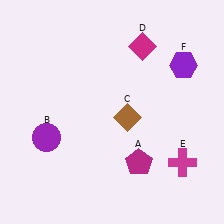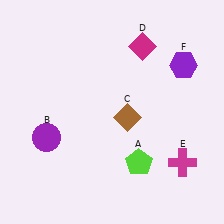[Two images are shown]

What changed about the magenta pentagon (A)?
In Image 1, A is magenta. In Image 2, it changed to lime.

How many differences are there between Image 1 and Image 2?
There is 1 difference between the two images.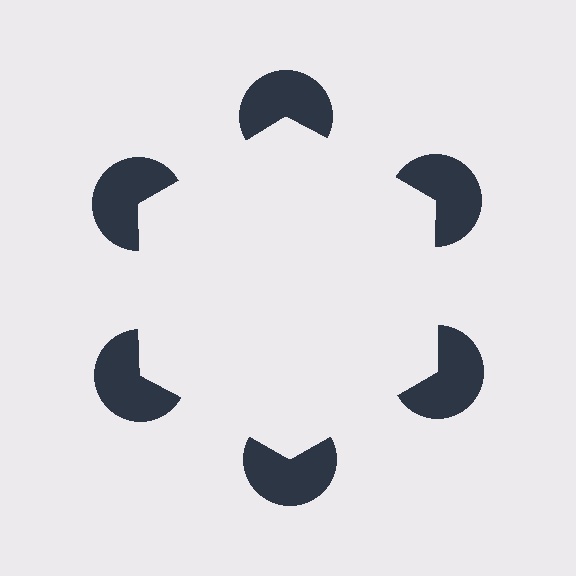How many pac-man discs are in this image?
There are 6 — one at each vertex of the illusory hexagon.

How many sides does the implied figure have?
6 sides.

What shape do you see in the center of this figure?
An illusory hexagon — its edges are inferred from the aligned wedge cuts in the pac-man discs, not physically drawn.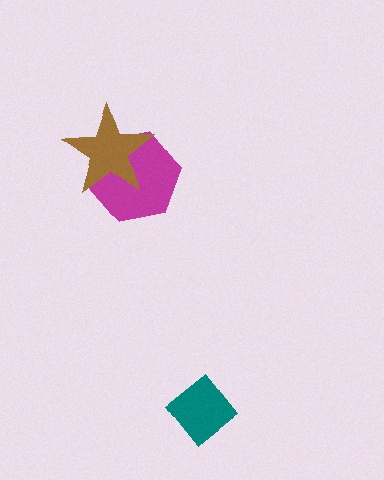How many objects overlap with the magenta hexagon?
1 object overlaps with the magenta hexagon.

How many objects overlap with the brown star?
1 object overlaps with the brown star.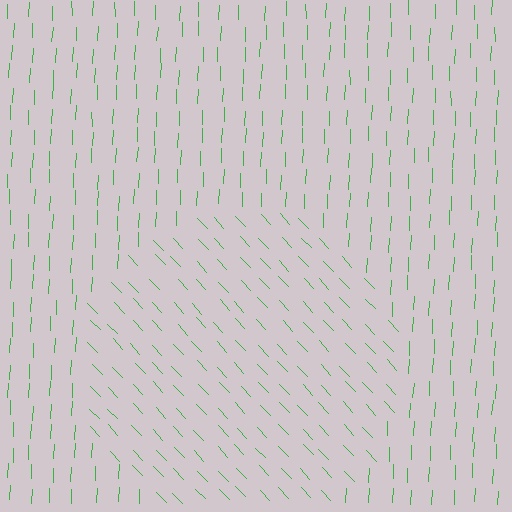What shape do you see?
I see a circle.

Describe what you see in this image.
The image is filled with small green line segments. A circle region in the image has lines oriented differently from the surrounding lines, creating a visible texture boundary.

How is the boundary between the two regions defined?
The boundary is defined purely by a change in line orientation (approximately 45 degrees difference). All lines are the same color and thickness.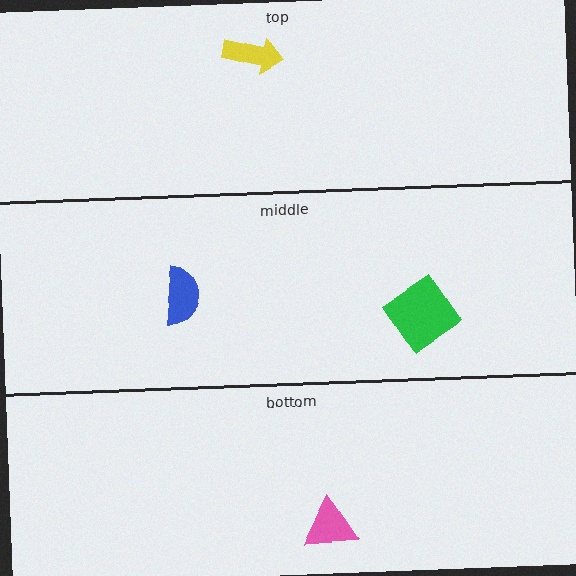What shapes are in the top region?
The yellow arrow.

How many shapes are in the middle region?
2.